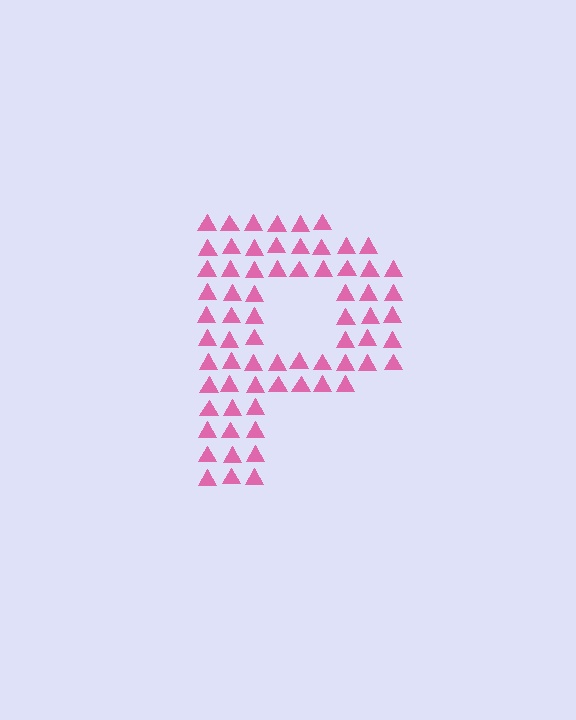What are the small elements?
The small elements are triangles.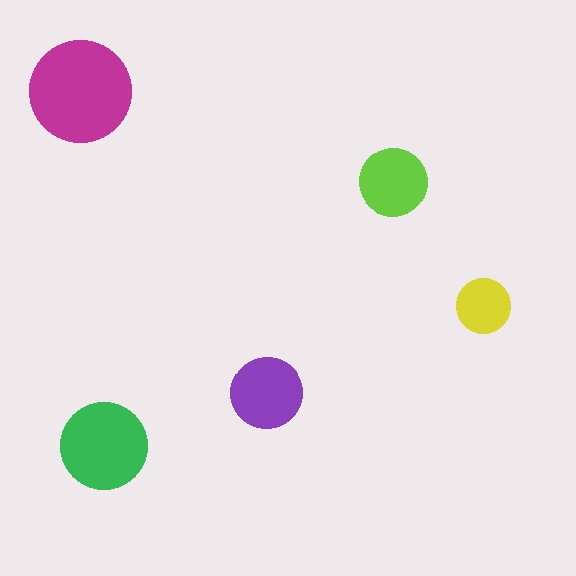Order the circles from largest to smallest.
the magenta one, the green one, the purple one, the lime one, the yellow one.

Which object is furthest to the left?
The magenta circle is leftmost.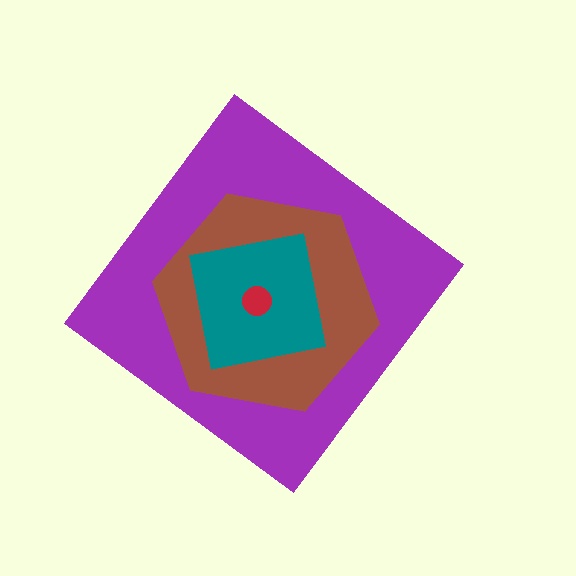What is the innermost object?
The red circle.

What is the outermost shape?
The purple diamond.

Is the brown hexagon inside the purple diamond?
Yes.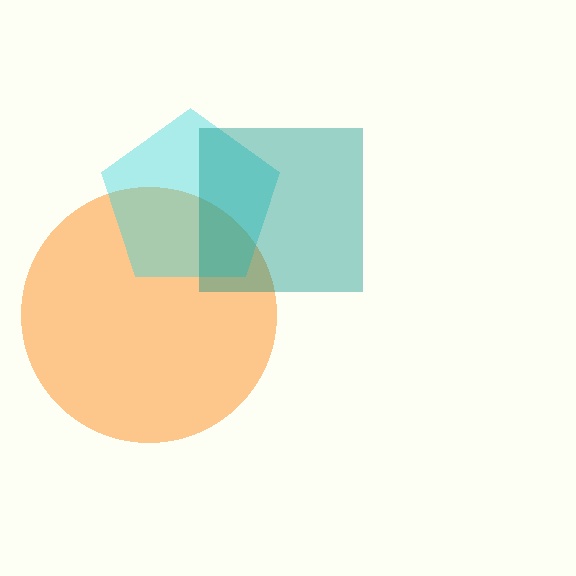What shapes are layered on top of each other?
The layered shapes are: an orange circle, a cyan pentagon, a teal square.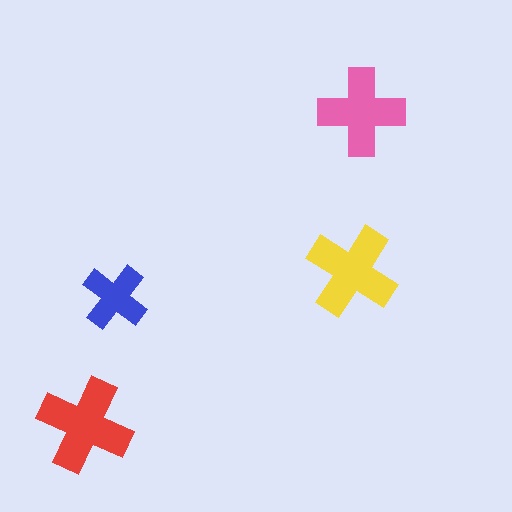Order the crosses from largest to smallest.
the red one, the yellow one, the pink one, the blue one.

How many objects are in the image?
There are 4 objects in the image.